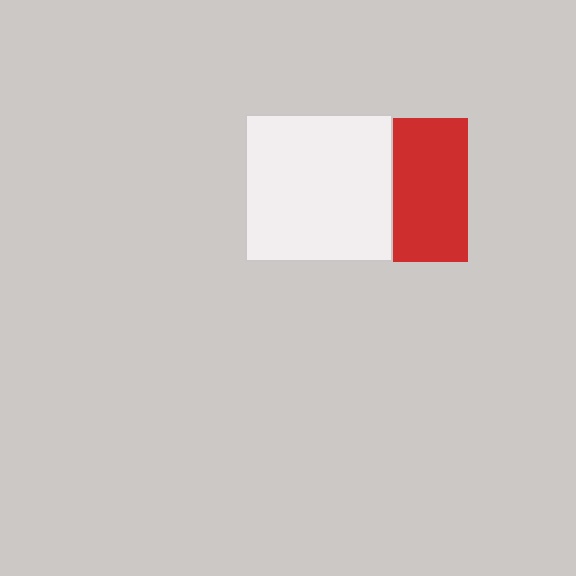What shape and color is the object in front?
The object in front is a white square.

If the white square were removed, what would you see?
You would see the complete red square.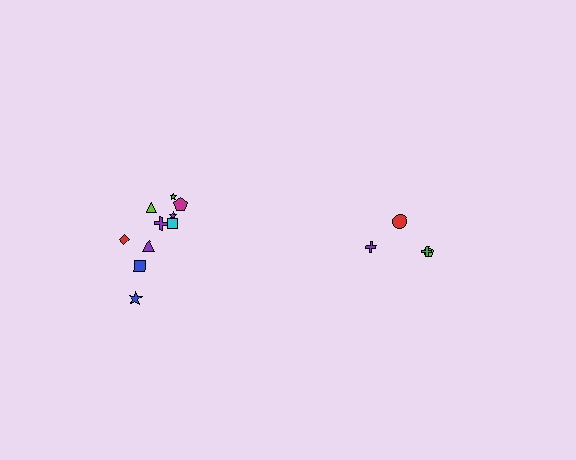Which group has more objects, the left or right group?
The left group.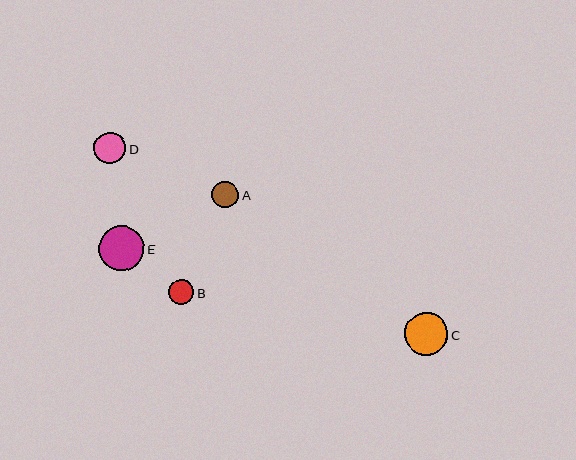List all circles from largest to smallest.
From largest to smallest: E, C, D, A, B.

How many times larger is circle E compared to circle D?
Circle E is approximately 1.4 times the size of circle D.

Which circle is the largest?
Circle E is the largest with a size of approximately 45 pixels.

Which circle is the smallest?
Circle B is the smallest with a size of approximately 25 pixels.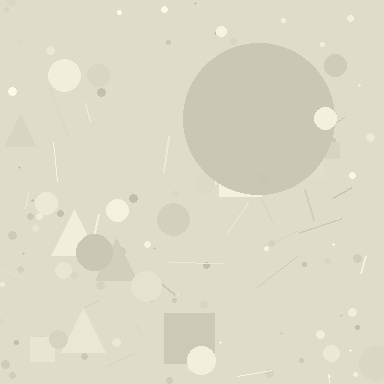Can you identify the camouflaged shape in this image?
The camouflaged shape is a circle.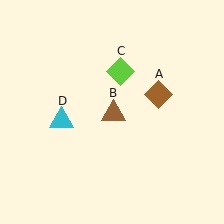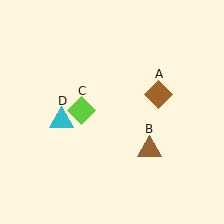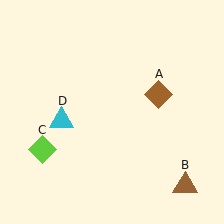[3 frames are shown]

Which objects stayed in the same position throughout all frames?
Brown diamond (object A) and cyan triangle (object D) remained stationary.